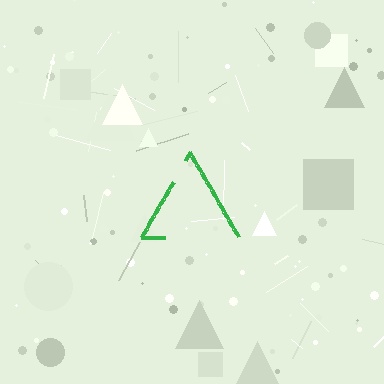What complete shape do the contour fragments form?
The contour fragments form a triangle.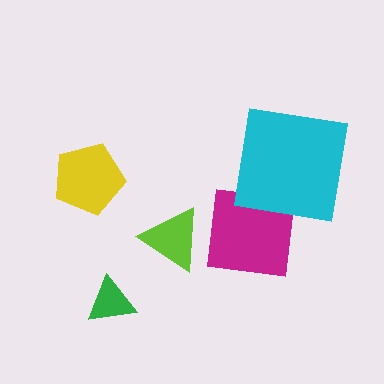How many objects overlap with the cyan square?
1 object overlaps with the cyan square.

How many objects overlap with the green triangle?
0 objects overlap with the green triangle.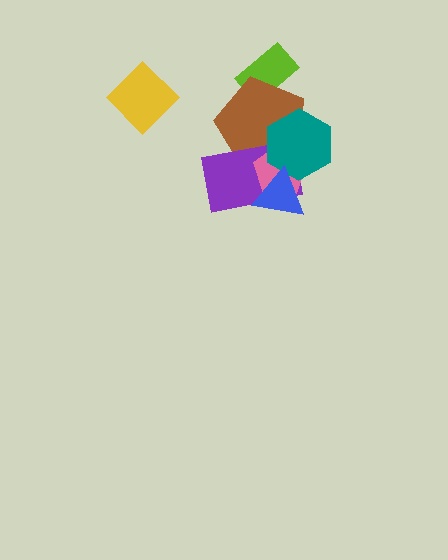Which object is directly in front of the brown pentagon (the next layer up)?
The purple rectangle is directly in front of the brown pentagon.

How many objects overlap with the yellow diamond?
0 objects overlap with the yellow diamond.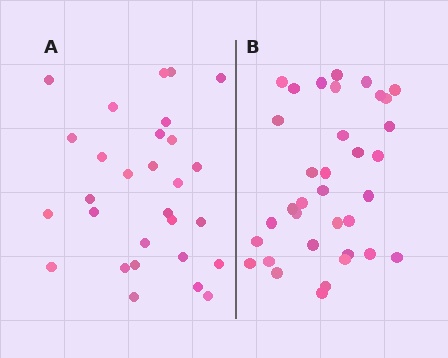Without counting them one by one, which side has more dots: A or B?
Region B (the right region) has more dots.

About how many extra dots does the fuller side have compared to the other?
Region B has about 6 more dots than region A.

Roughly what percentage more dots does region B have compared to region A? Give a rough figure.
About 20% more.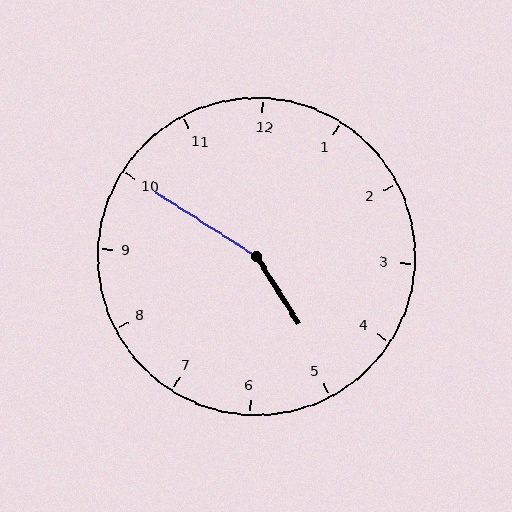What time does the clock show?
4:50.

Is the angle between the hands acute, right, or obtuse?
It is obtuse.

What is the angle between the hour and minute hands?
Approximately 155 degrees.